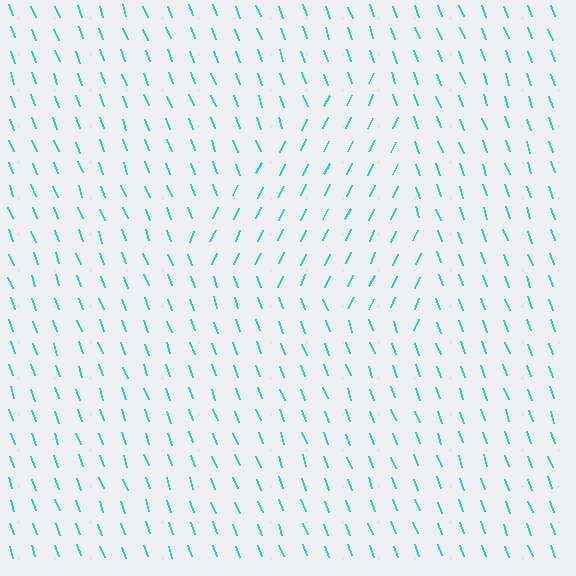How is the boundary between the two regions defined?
The boundary is defined purely by a change in line orientation (approximately 45 degrees difference). All lines are the same color and thickness.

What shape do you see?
I see a triangle.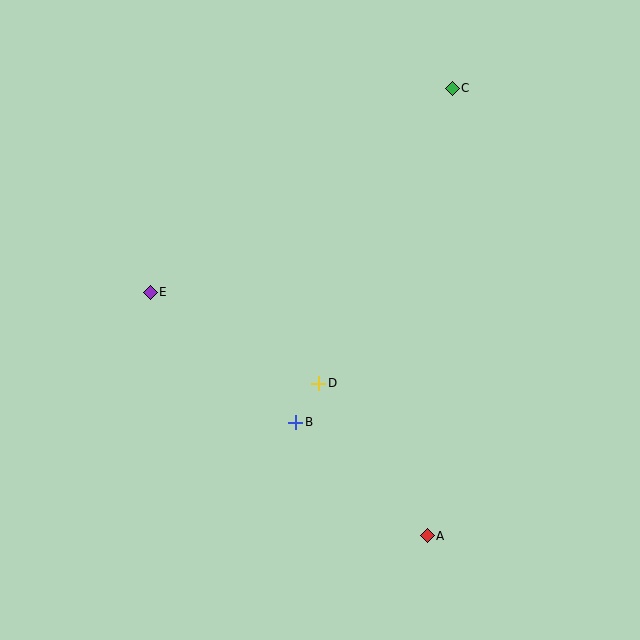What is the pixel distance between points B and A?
The distance between B and A is 174 pixels.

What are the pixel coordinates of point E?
Point E is at (150, 292).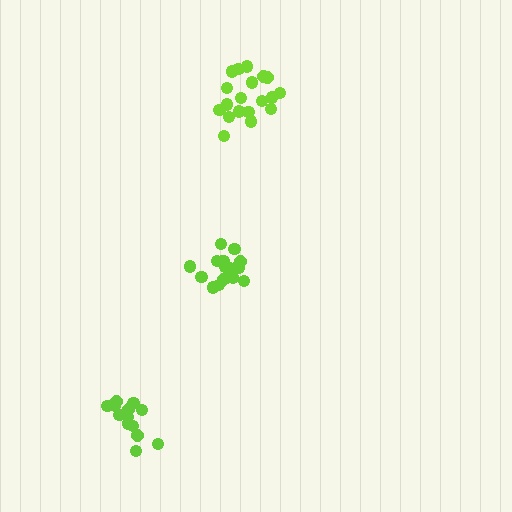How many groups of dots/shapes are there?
There are 3 groups.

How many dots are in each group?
Group 1: 18 dots, Group 2: 13 dots, Group 3: 19 dots (50 total).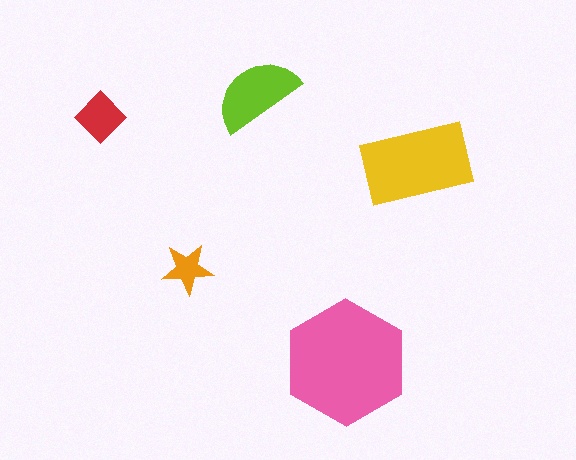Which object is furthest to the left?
The red diamond is leftmost.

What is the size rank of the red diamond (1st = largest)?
4th.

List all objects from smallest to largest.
The orange star, the red diamond, the lime semicircle, the yellow rectangle, the pink hexagon.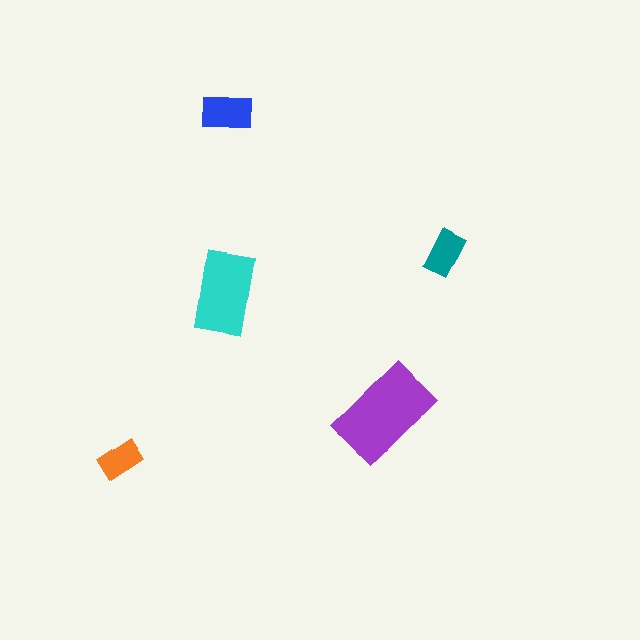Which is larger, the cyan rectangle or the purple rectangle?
The purple one.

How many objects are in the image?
There are 5 objects in the image.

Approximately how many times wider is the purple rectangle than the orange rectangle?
About 2.5 times wider.